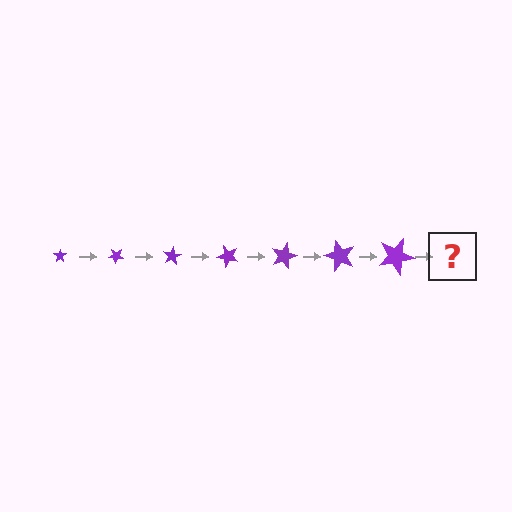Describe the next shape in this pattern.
It should be a star, larger than the previous one and rotated 280 degrees from the start.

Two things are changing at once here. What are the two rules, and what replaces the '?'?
The two rules are that the star grows larger each step and it rotates 40 degrees each step. The '?' should be a star, larger than the previous one and rotated 280 degrees from the start.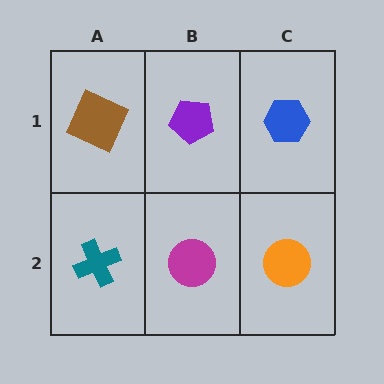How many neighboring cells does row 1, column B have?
3.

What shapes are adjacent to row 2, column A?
A brown square (row 1, column A), a magenta circle (row 2, column B).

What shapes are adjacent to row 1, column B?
A magenta circle (row 2, column B), a brown square (row 1, column A), a blue hexagon (row 1, column C).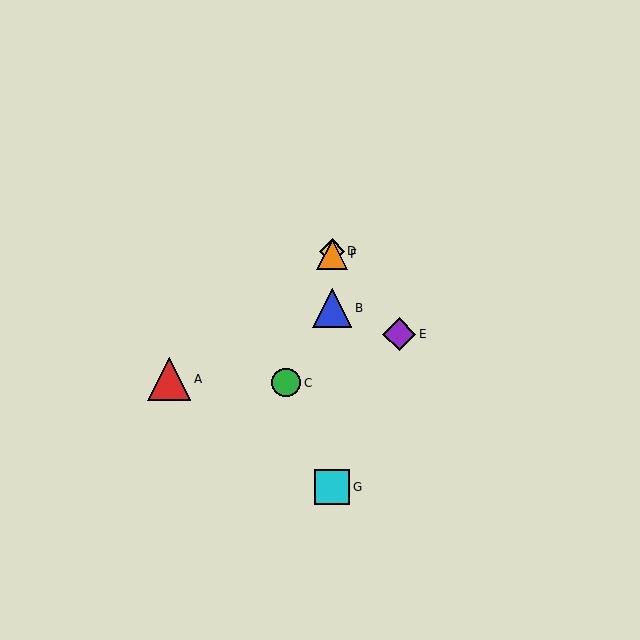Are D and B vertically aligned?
Yes, both are at x≈332.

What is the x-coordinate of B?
Object B is at x≈332.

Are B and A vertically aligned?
No, B is at x≈332 and A is at x≈169.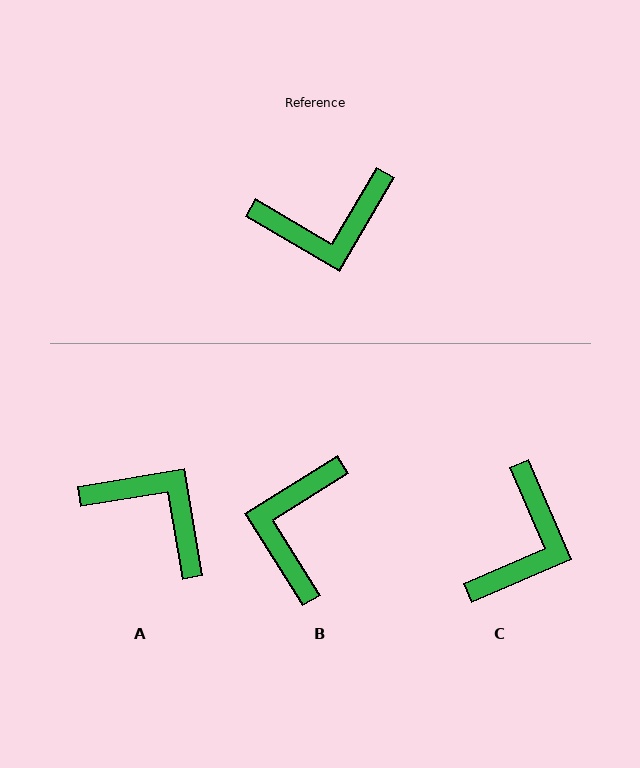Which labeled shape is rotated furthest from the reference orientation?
A, about 130 degrees away.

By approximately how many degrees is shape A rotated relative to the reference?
Approximately 130 degrees counter-clockwise.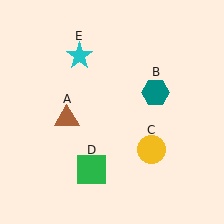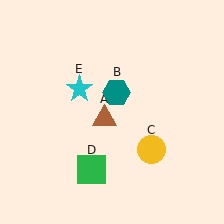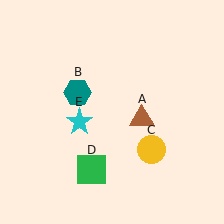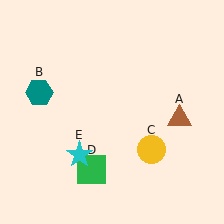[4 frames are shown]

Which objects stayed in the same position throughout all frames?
Yellow circle (object C) and green square (object D) remained stationary.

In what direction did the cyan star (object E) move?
The cyan star (object E) moved down.